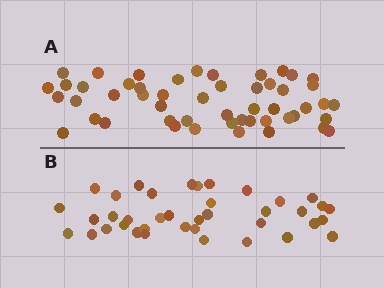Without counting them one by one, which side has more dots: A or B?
Region A (the top region) has more dots.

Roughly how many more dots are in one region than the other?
Region A has roughly 12 or so more dots than region B.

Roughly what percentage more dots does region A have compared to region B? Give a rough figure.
About 30% more.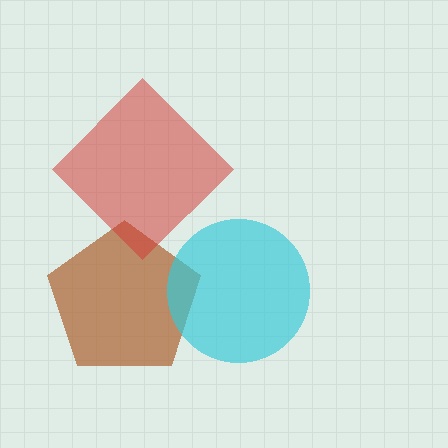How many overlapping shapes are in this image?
There are 3 overlapping shapes in the image.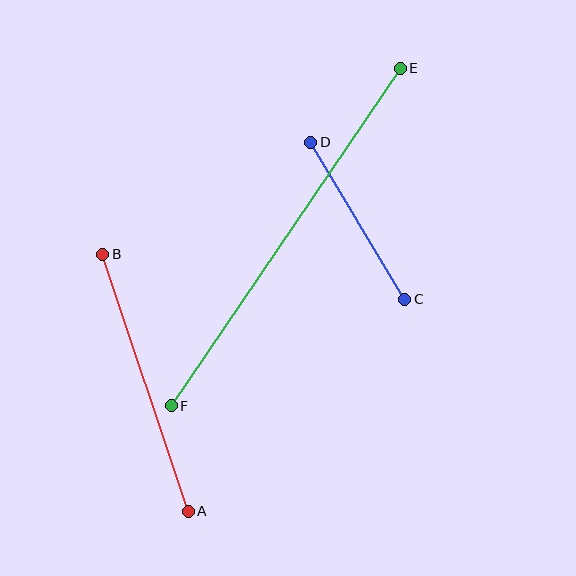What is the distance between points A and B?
The distance is approximately 271 pixels.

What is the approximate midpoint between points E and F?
The midpoint is at approximately (286, 237) pixels.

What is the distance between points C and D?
The distance is approximately 183 pixels.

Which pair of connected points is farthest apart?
Points E and F are farthest apart.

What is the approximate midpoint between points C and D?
The midpoint is at approximately (358, 221) pixels.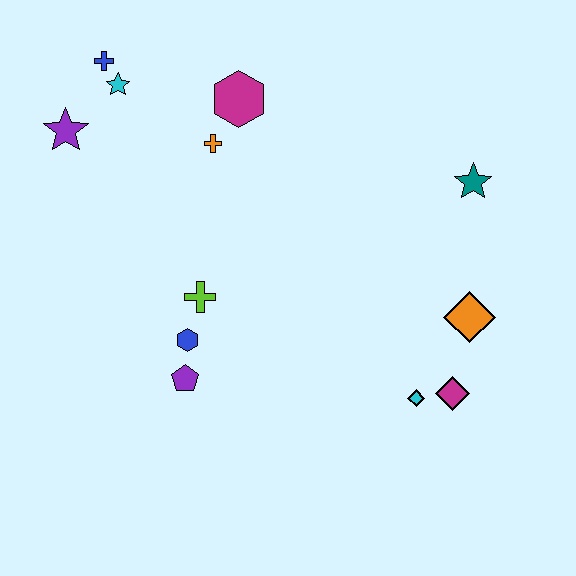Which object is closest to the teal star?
The orange diamond is closest to the teal star.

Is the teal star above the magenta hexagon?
No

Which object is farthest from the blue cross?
The magenta diamond is farthest from the blue cross.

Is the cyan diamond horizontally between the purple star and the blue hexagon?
No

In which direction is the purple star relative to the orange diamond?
The purple star is to the left of the orange diamond.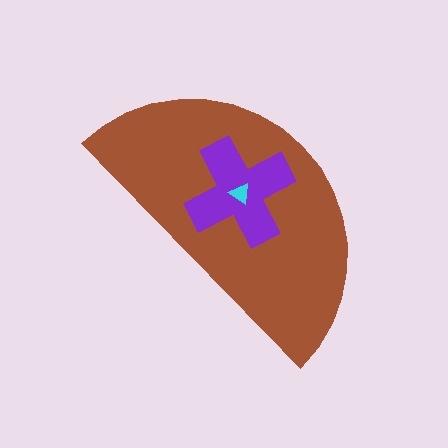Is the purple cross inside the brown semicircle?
Yes.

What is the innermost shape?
The cyan triangle.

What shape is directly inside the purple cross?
The cyan triangle.